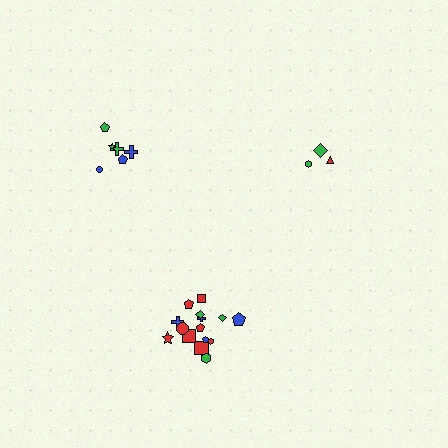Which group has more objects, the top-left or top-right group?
The top-left group.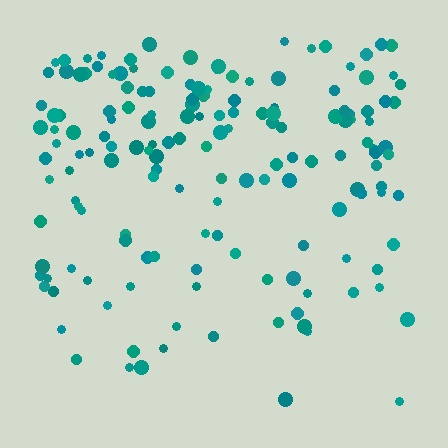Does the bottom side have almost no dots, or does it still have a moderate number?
Still a moderate number, just noticeably fewer than the top.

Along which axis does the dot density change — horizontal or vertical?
Vertical.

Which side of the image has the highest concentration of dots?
The top.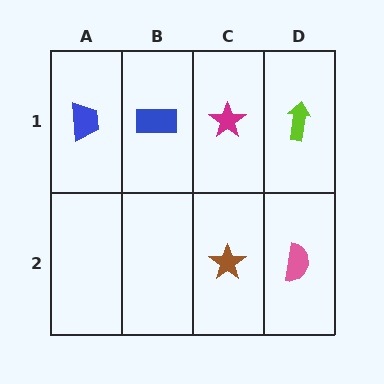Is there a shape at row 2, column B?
No, that cell is empty.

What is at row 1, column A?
A blue trapezoid.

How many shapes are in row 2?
2 shapes.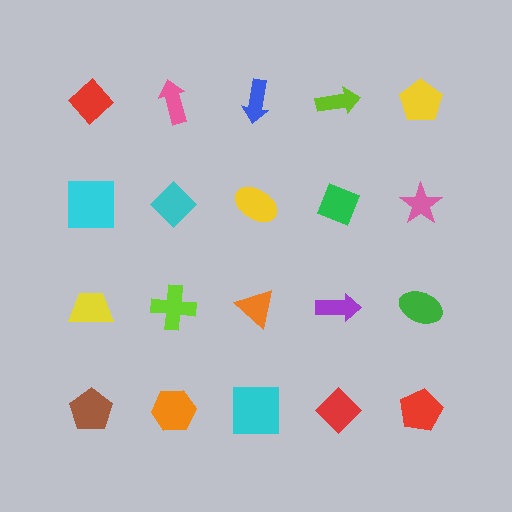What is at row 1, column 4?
A lime arrow.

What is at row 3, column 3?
An orange triangle.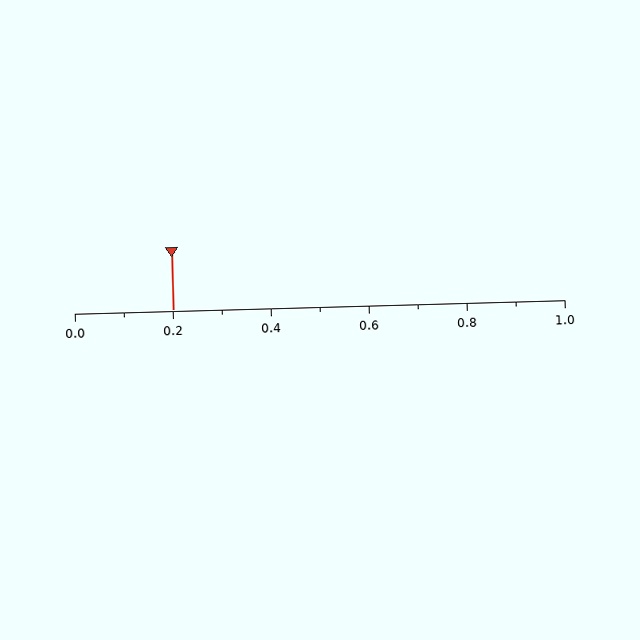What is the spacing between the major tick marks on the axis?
The major ticks are spaced 0.2 apart.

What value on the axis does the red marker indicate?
The marker indicates approximately 0.2.